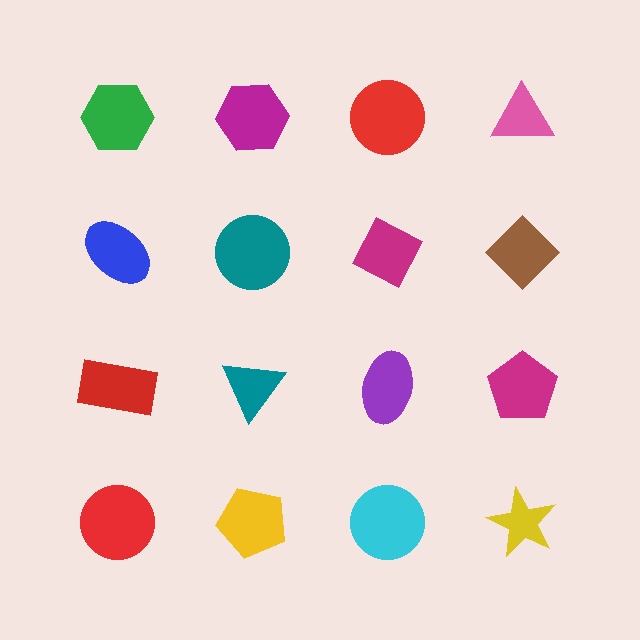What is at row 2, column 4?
A brown diamond.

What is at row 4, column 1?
A red circle.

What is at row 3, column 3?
A purple ellipse.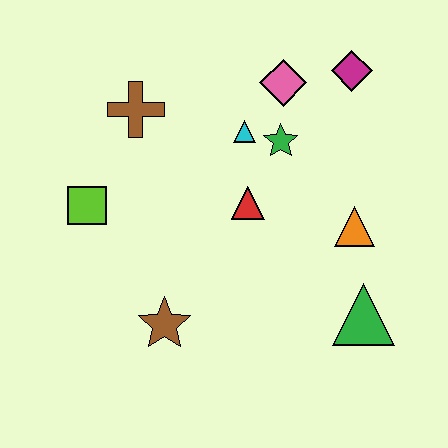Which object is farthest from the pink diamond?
The brown star is farthest from the pink diamond.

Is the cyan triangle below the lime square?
No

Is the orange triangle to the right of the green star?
Yes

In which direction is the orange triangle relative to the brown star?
The orange triangle is to the right of the brown star.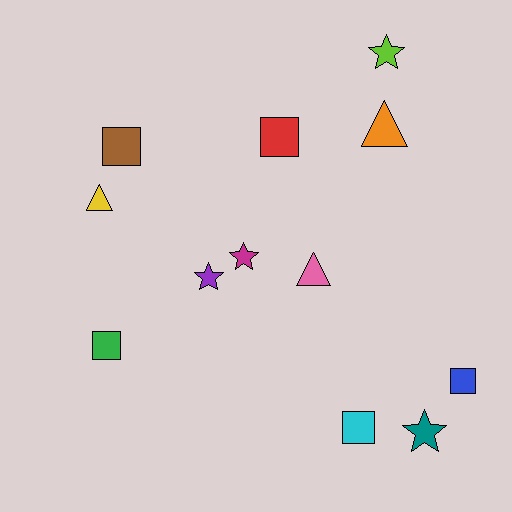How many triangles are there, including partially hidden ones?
There are 3 triangles.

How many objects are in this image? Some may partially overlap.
There are 12 objects.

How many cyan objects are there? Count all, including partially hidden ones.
There is 1 cyan object.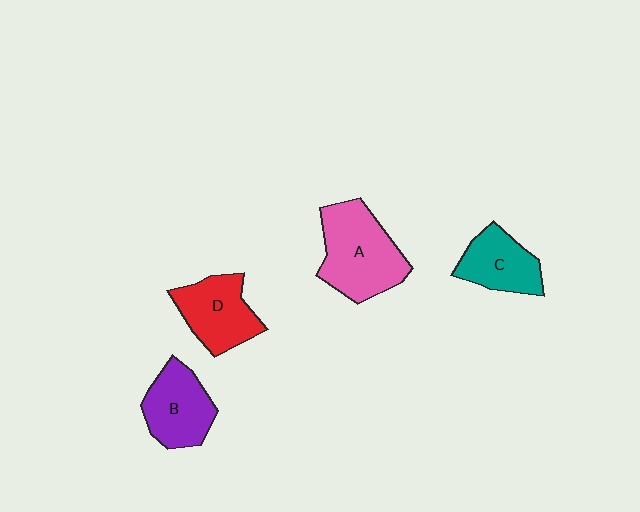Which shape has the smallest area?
Shape C (teal).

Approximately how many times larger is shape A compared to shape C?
Approximately 1.6 times.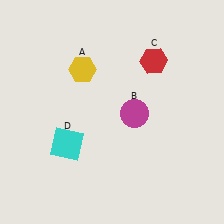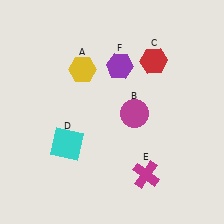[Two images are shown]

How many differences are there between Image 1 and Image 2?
There are 2 differences between the two images.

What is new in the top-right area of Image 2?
A purple hexagon (F) was added in the top-right area of Image 2.